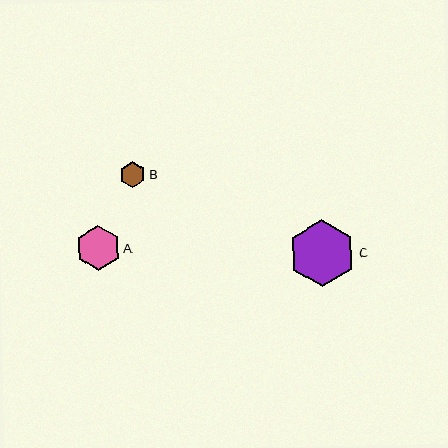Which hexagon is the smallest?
Hexagon B is the smallest with a size of approximately 26 pixels.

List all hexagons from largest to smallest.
From largest to smallest: C, A, B.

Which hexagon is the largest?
Hexagon C is the largest with a size of approximately 67 pixels.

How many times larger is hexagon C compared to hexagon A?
Hexagon C is approximately 1.5 times the size of hexagon A.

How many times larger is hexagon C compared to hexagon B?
Hexagon C is approximately 2.6 times the size of hexagon B.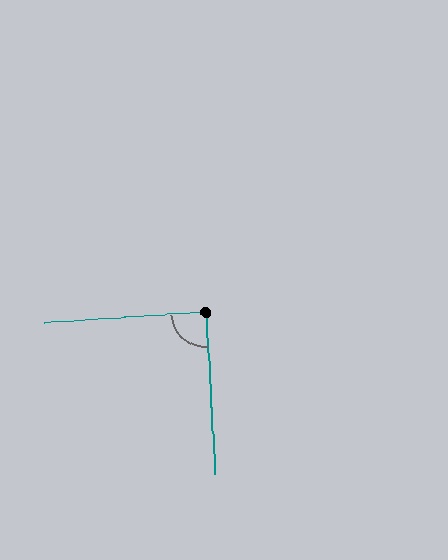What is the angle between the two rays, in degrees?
Approximately 90 degrees.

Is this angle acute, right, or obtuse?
It is approximately a right angle.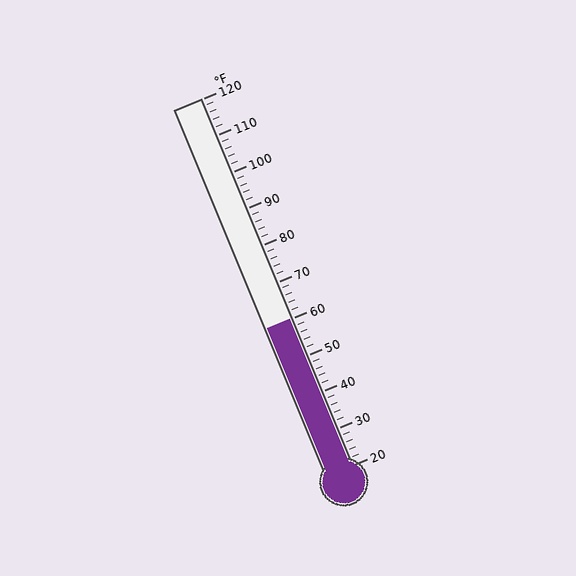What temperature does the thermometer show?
The thermometer shows approximately 60°F.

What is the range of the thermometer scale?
The thermometer scale ranges from 20°F to 120°F.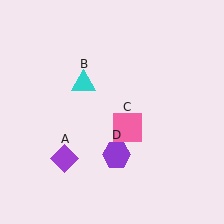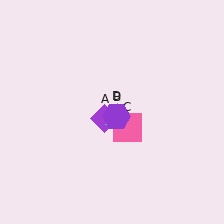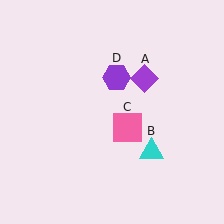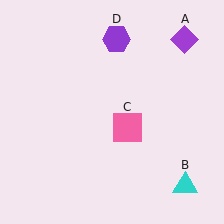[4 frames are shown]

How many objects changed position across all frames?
3 objects changed position: purple diamond (object A), cyan triangle (object B), purple hexagon (object D).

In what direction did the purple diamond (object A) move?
The purple diamond (object A) moved up and to the right.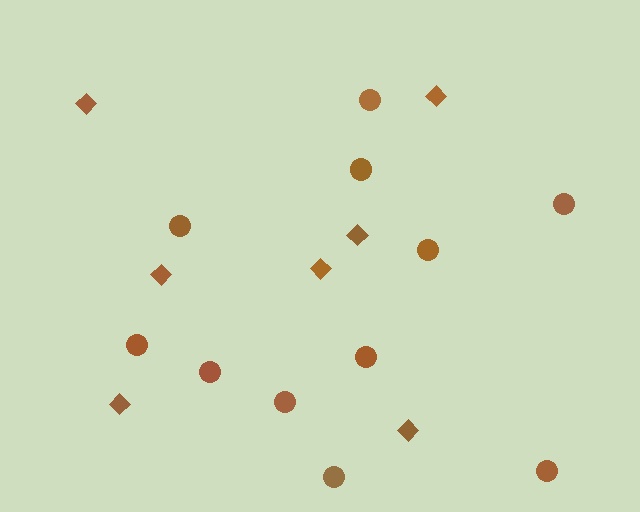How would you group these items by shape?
There are 2 groups: one group of diamonds (7) and one group of circles (11).